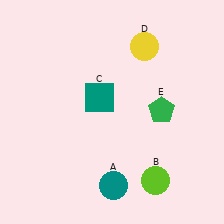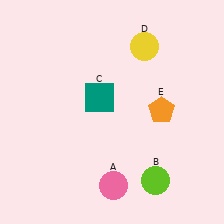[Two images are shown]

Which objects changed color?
A changed from teal to pink. E changed from green to orange.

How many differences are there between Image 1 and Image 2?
There are 2 differences between the two images.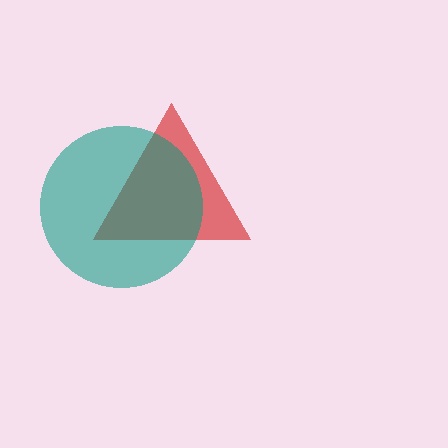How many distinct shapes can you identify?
There are 2 distinct shapes: a red triangle, a teal circle.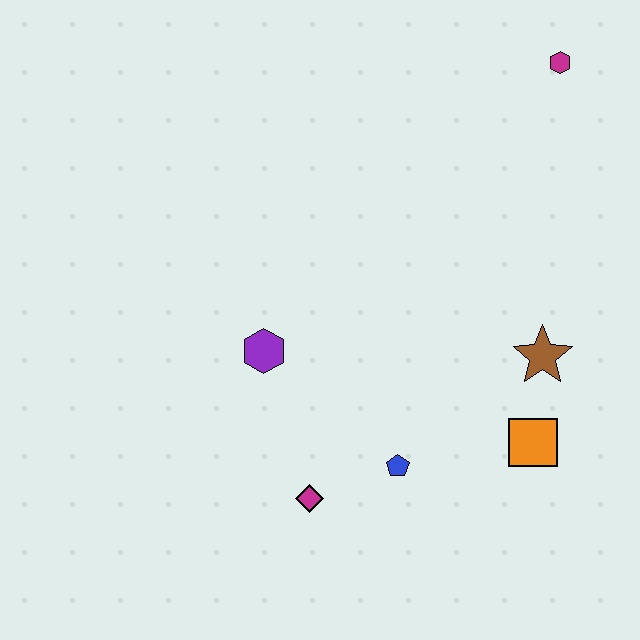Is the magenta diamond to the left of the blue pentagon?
Yes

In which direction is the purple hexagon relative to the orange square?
The purple hexagon is to the left of the orange square.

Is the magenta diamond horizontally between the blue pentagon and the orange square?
No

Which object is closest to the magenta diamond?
The blue pentagon is closest to the magenta diamond.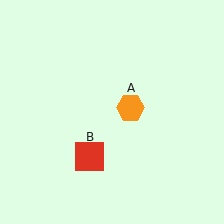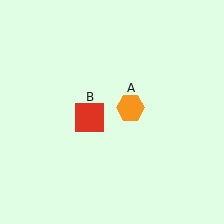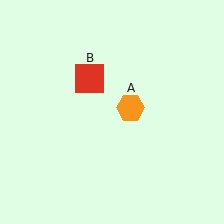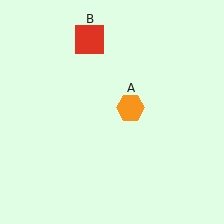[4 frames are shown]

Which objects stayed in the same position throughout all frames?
Orange hexagon (object A) remained stationary.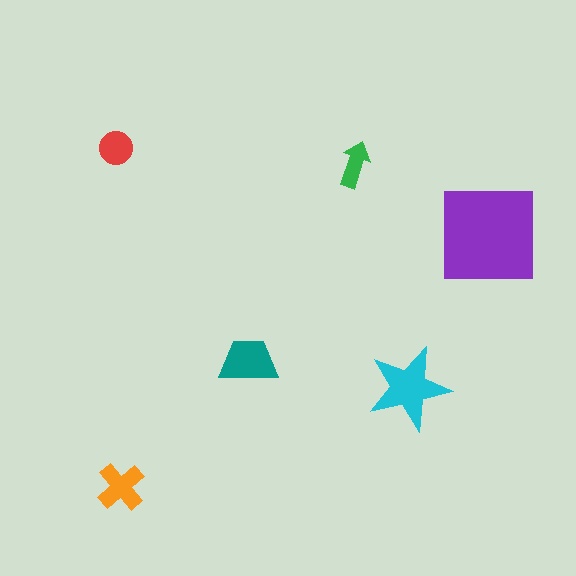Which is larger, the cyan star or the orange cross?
The cyan star.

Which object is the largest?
The purple square.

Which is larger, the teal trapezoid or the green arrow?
The teal trapezoid.